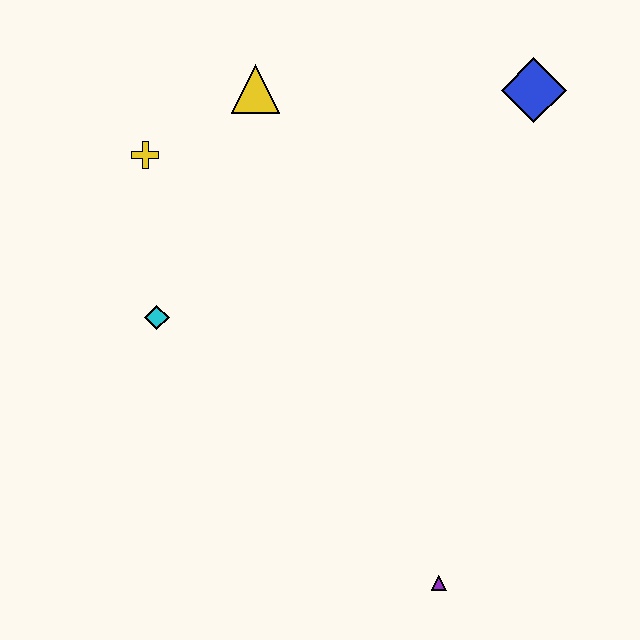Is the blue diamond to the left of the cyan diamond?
No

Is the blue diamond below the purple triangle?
No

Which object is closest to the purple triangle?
The cyan diamond is closest to the purple triangle.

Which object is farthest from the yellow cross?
The purple triangle is farthest from the yellow cross.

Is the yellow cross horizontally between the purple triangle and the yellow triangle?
No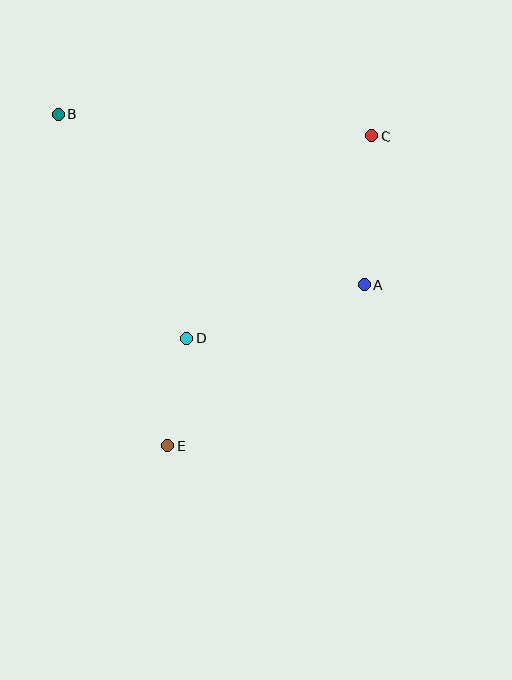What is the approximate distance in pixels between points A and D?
The distance between A and D is approximately 185 pixels.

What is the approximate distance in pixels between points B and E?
The distance between B and E is approximately 349 pixels.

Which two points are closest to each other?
Points D and E are closest to each other.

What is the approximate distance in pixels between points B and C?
The distance between B and C is approximately 314 pixels.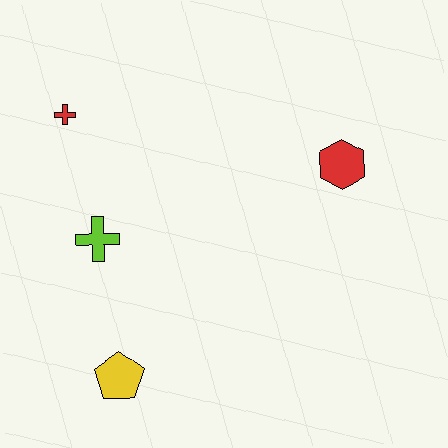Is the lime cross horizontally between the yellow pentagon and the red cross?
Yes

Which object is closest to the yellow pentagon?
The lime cross is closest to the yellow pentagon.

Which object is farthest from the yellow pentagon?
The red hexagon is farthest from the yellow pentagon.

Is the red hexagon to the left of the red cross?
No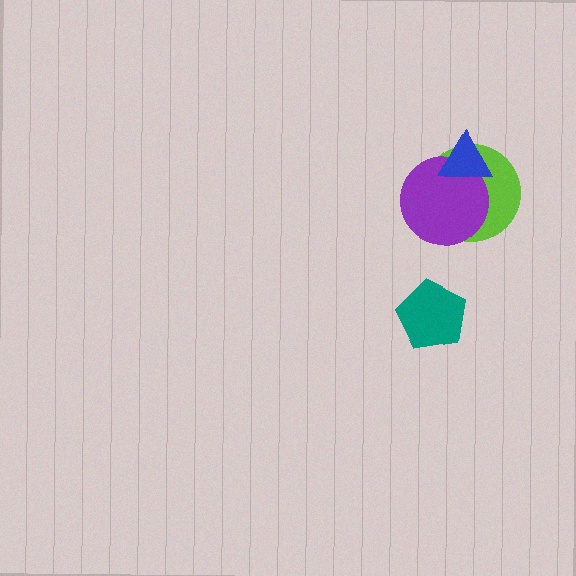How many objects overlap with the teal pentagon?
0 objects overlap with the teal pentagon.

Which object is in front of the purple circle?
The blue triangle is in front of the purple circle.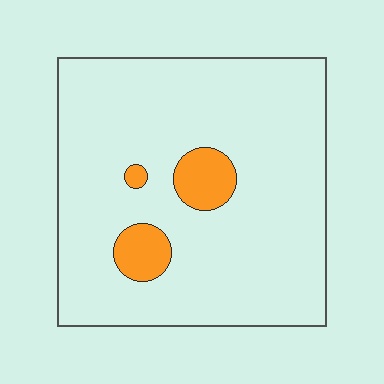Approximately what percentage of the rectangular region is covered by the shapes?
Approximately 10%.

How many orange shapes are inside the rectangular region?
3.